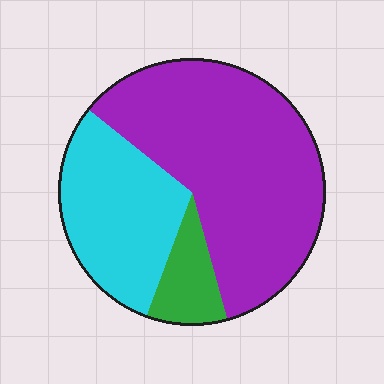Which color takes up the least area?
Green, at roughly 10%.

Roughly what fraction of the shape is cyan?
Cyan covers roughly 30% of the shape.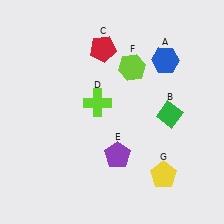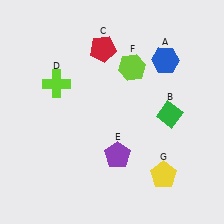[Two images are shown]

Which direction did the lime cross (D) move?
The lime cross (D) moved left.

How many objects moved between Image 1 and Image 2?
1 object moved between the two images.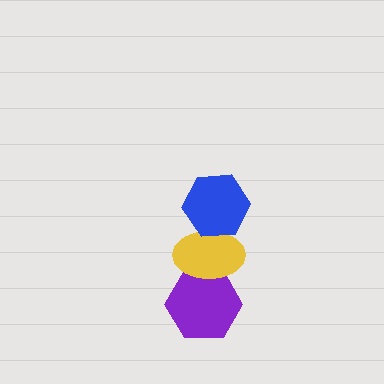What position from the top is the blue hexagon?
The blue hexagon is 1st from the top.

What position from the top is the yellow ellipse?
The yellow ellipse is 2nd from the top.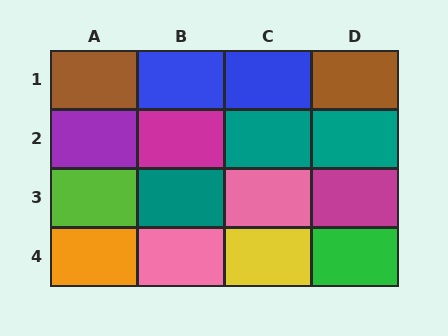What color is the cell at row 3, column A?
Lime.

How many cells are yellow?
1 cell is yellow.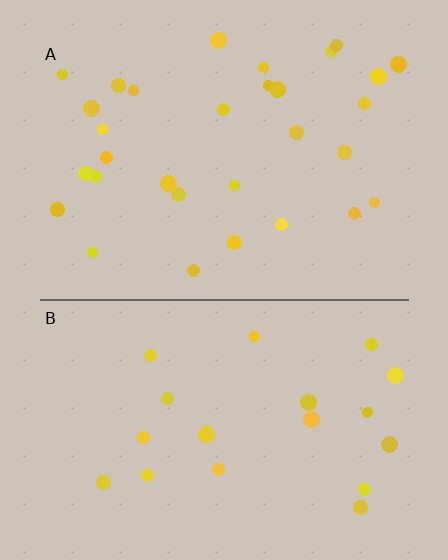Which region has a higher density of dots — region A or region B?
A (the top).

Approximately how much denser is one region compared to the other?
Approximately 1.6× — region A over region B.